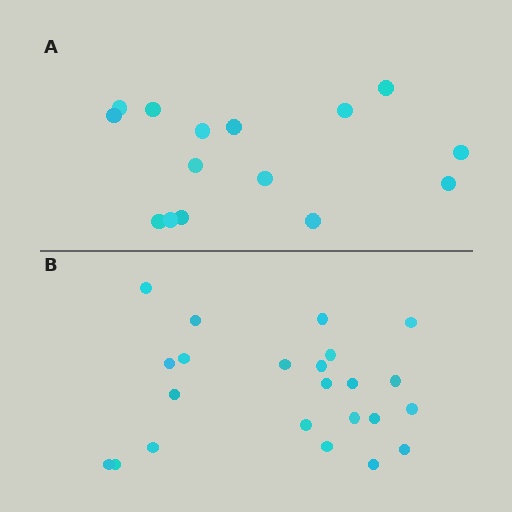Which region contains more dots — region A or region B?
Region B (the bottom region) has more dots.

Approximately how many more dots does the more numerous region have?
Region B has roughly 8 or so more dots than region A.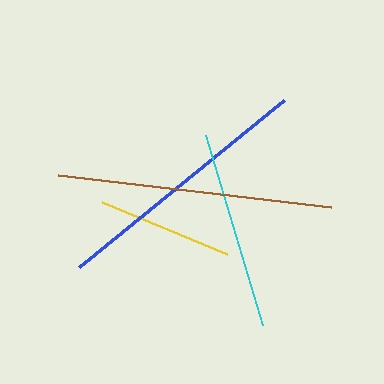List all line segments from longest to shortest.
From longest to shortest: brown, blue, cyan, yellow.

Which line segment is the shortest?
The yellow line is the shortest at approximately 136 pixels.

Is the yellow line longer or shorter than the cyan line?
The cyan line is longer than the yellow line.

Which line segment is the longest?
The brown line is the longest at approximately 276 pixels.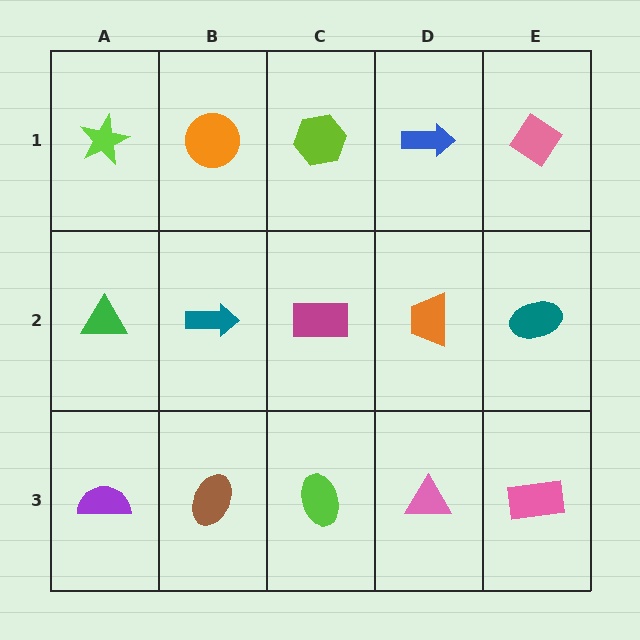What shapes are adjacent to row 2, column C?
A lime hexagon (row 1, column C), a lime ellipse (row 3, column C), a teal arrow (row 2, column B), an orange trapezoid (row 2, column D).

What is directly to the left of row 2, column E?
An orange trapezoid.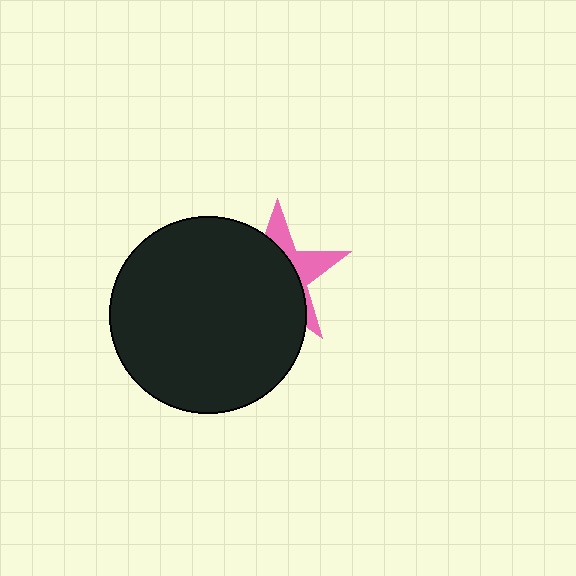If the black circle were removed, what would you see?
You would see the complete pink star.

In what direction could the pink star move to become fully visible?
The pink star could move right. That would shift it out from behind the black circle entirely.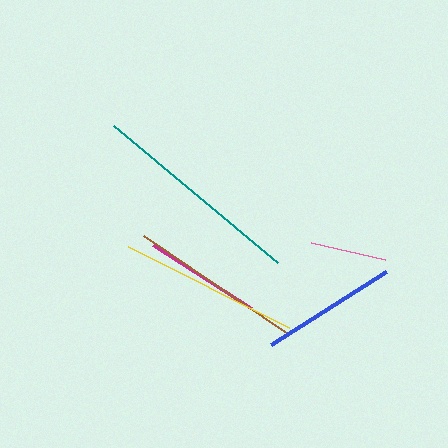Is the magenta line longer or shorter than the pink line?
The magenta line is longer than the pink line.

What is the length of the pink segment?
The pink segment is approximately 75 pixels long.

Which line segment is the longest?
The teal line is the longest at approximately 214 pixels.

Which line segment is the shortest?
The pink line is the shortest at approximately 75 pixels.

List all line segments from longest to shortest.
From longest to shortest: teal, yellow, brown, blue, magenta, pink.